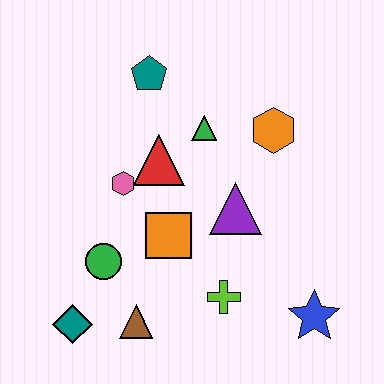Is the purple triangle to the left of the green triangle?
No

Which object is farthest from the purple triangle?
The teal diamond is farthest from the purple triangle.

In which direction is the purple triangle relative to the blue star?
The purple triangle is above the blue star.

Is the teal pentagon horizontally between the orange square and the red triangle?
No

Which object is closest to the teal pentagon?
The green triangle is closest to the teal pentagon.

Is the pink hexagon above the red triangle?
No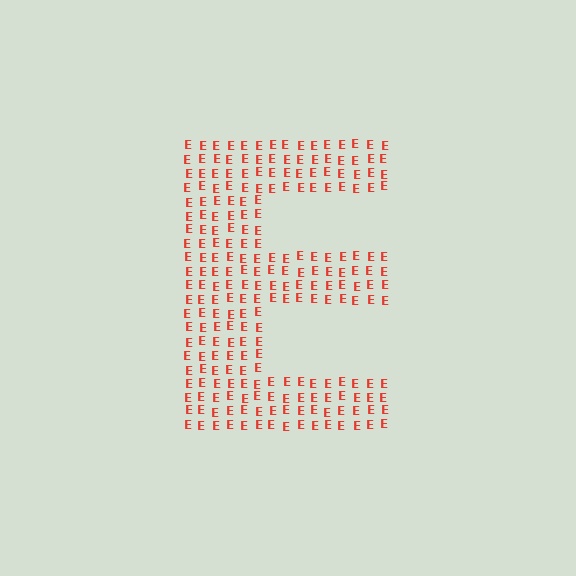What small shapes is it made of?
It is made of small letter E's.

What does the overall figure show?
The overall figure shows the letter E.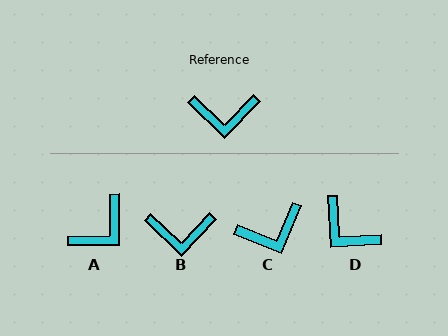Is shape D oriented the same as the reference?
No, it is off by about 43 degrees.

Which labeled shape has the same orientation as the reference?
B.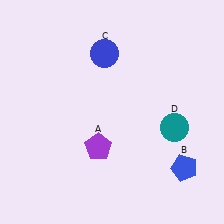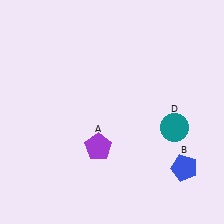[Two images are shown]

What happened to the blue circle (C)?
The blue circle (C) was removed in Image 2. It was in the top-left area of Image 1.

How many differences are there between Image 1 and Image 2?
There is 1 difference between the two images.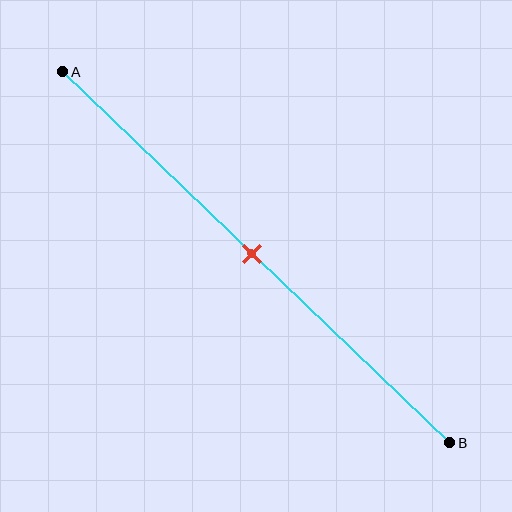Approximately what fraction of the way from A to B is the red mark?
The red mark is approximately 50% of the way from A to B.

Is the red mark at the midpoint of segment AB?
Yes, the mark is approximately at the midpoint.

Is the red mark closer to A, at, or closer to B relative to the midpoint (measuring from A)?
The red mark is approximately at the midpoint of segment AB.